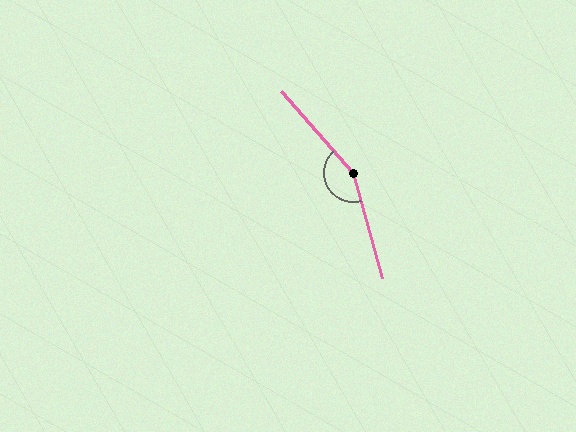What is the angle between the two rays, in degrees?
Approximately 154 degrees.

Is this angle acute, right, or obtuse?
It is obtuse.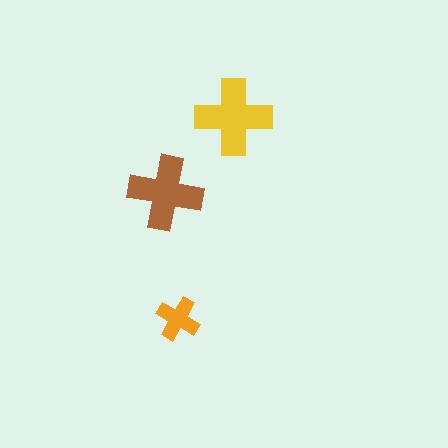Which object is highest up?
The yellow cross is topmost.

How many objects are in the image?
There are 3 objects in the image.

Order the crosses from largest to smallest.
the yellow one, the brown one, the orange one.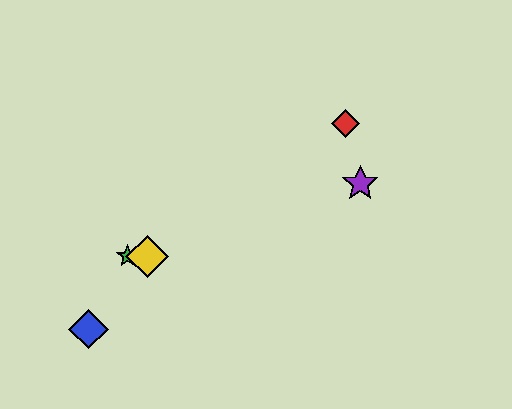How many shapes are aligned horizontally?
2 shapes (the green star, the yellow diamond) are aligned horizontally.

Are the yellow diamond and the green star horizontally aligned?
Yes, both are at y≈256.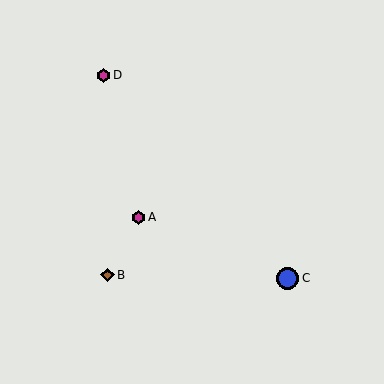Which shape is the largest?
The blue circle (labeled C) is the largest.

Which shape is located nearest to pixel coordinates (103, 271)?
The brown diamond (labeled B) at (108, 275) is nearest to that location.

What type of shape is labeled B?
Shape B is a brown diamond.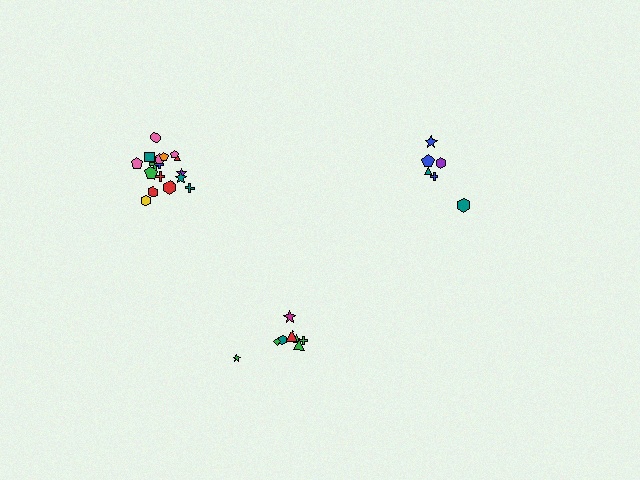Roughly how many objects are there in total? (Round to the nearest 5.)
Roughly 30 objects in total.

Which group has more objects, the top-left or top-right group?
The top-left group.